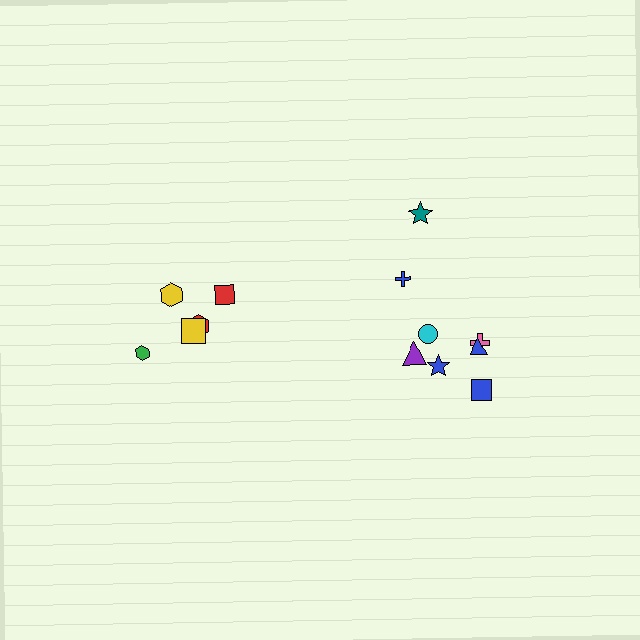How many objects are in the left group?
There are 5 objects.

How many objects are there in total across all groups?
There are 13 objects.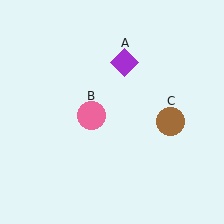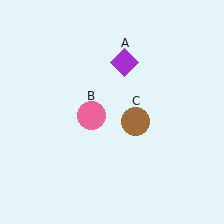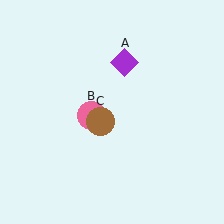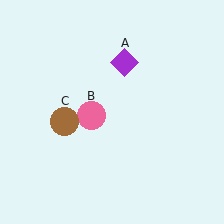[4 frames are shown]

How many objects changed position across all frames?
1 object changed position: brown circle (object C).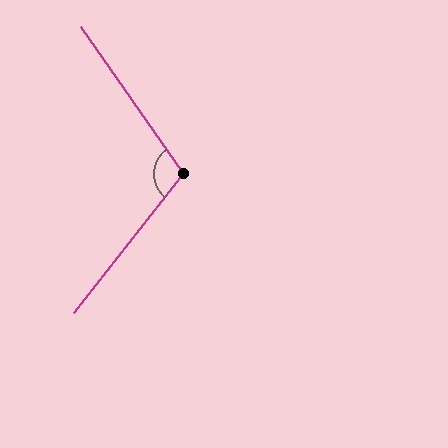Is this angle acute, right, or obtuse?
It is obtuse.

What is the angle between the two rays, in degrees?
Approximately 107 degrees.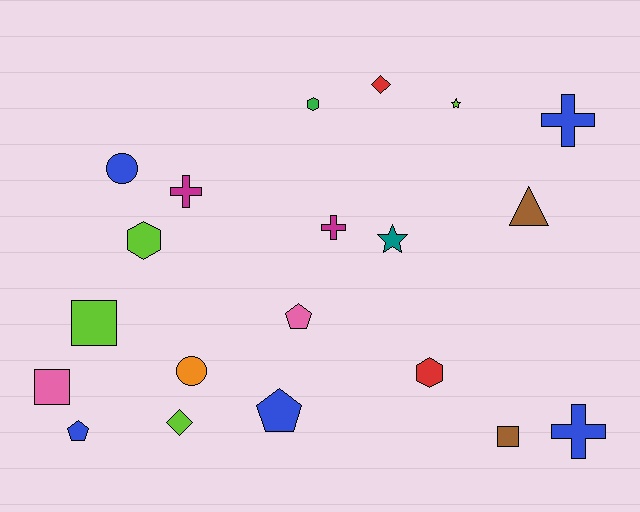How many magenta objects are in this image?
There are 2 magenta objects.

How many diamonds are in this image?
There are 2 diamonds.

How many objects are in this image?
There are 20 objects.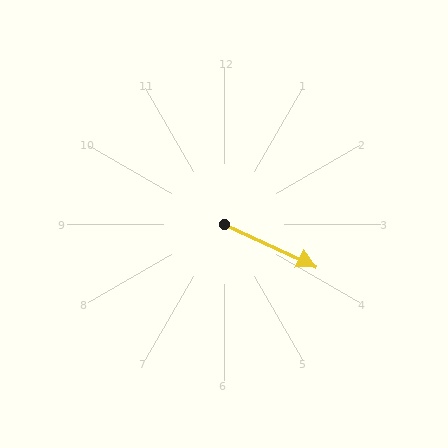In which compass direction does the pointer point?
Southeast.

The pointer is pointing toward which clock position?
Roughly 4 o'clock.